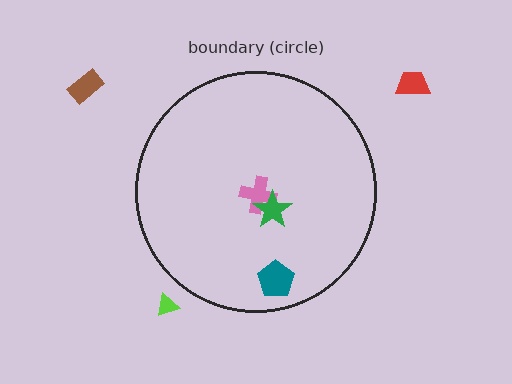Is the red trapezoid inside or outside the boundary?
Outside.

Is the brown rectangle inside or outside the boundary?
Outside.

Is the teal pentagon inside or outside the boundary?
Inside.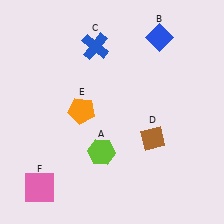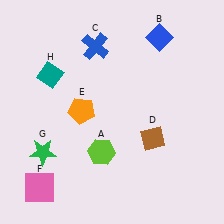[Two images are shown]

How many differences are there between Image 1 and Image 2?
There are 2 differences between the two images.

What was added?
A green star (G), a teal diamond (H) were added in Image 2.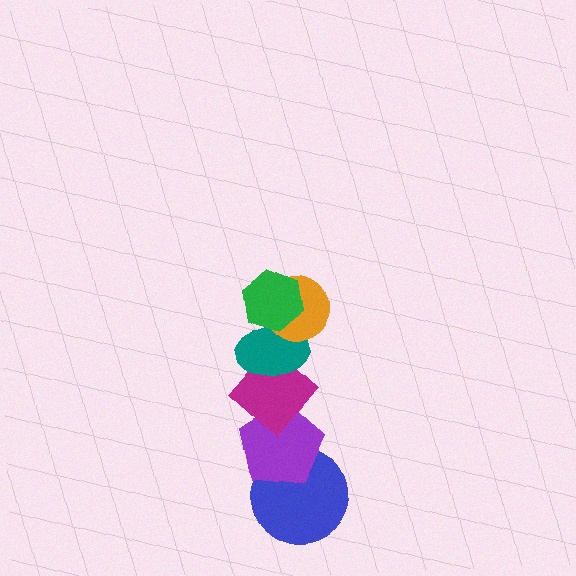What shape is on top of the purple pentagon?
The magenta diamond is on top of the purple pentagon.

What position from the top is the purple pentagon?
The purple pentagon is 5th from the top.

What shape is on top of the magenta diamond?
The teal ellipse is on top of the magenta diamond.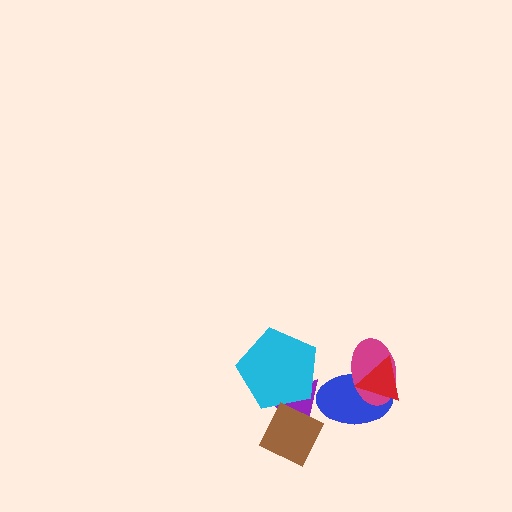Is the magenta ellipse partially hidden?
Yes, it is partially covered by another shape.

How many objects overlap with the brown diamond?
2 objects overlap with the brown diamond.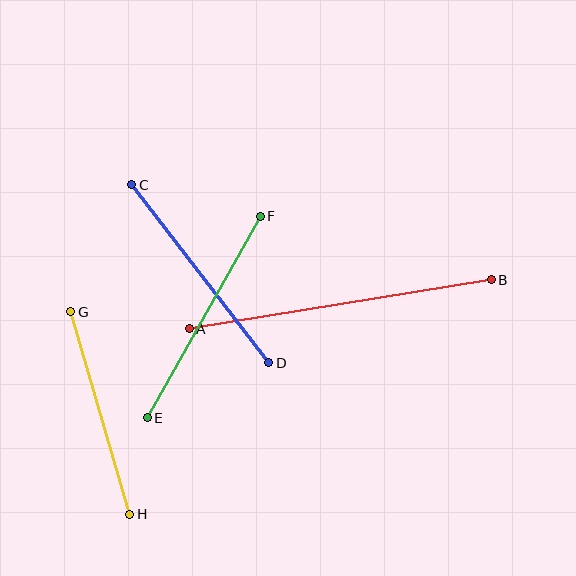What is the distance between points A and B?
The distance is approximately 306 pixels.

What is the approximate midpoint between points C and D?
The midpoint is at approximately (200, 274) pixels.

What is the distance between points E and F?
The distance is approximately 231 pixels.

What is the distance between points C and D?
The distance is approximately 225 pixels.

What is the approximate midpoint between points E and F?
The midpoint is at approximately (204, 317) pixels.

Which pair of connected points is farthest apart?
Points A and B are farthest apart.